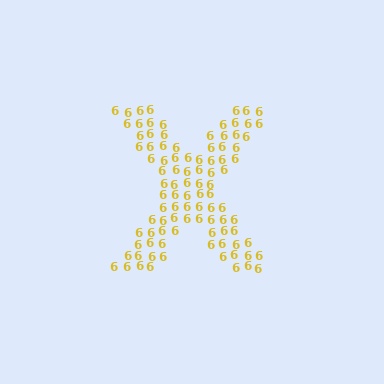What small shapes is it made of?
It is made of small digit 6's.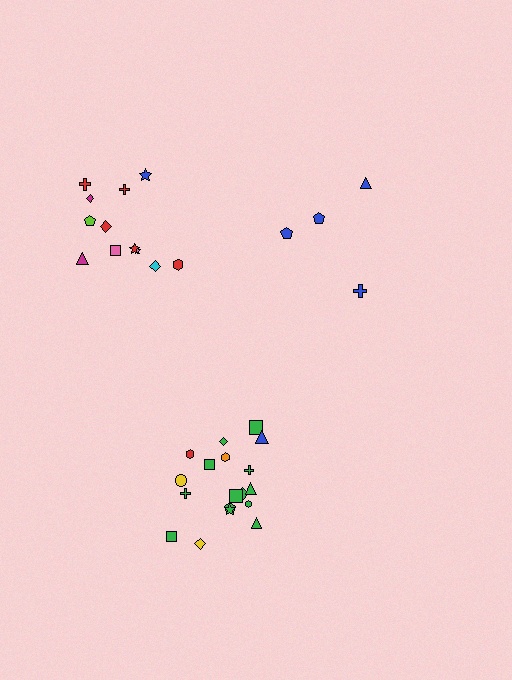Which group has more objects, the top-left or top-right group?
The top-left group.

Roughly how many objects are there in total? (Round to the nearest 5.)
Roughly 35 objects in total.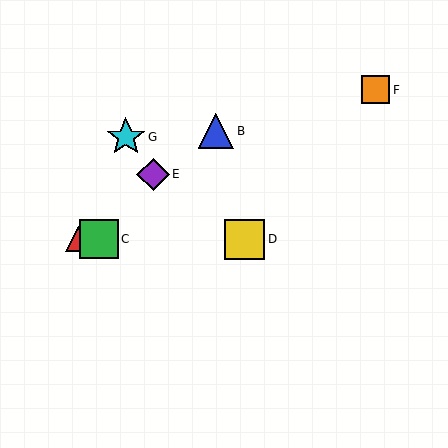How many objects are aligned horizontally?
3 objects (A, C, D) are aligned horizontally.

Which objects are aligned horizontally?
Objects A, C, D are aligned horizontally.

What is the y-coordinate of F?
Object F is at y≈90.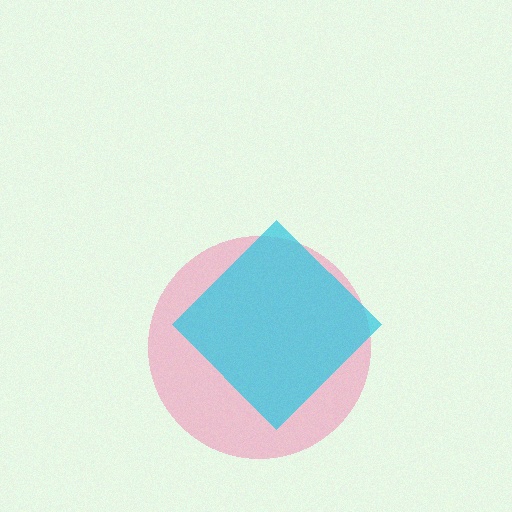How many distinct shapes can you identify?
There are 2 distinct shapes: a pink circle, a cyan diamond.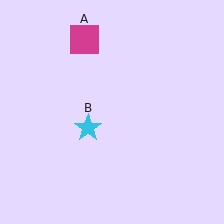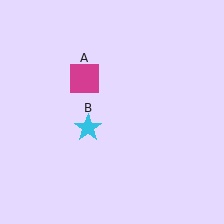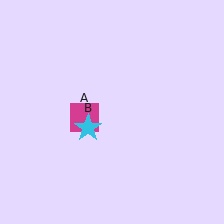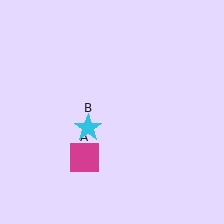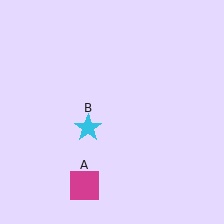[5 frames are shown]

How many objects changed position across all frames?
1 object changed position: magenta square (object A).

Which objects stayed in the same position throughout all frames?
Cyan star (object B) remained stationary.